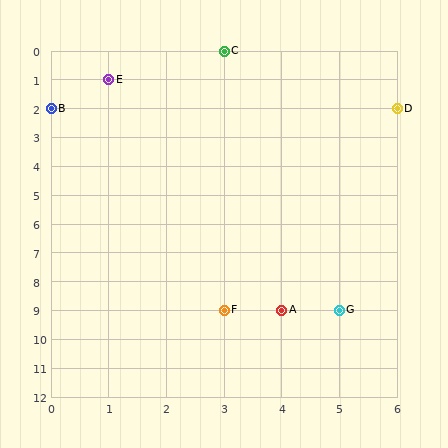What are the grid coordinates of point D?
Point D is at grid coordinates (6, 2).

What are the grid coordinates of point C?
Point C is at grid coordinates (3, 0).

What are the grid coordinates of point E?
Point E is at grid coordinates (1, 1).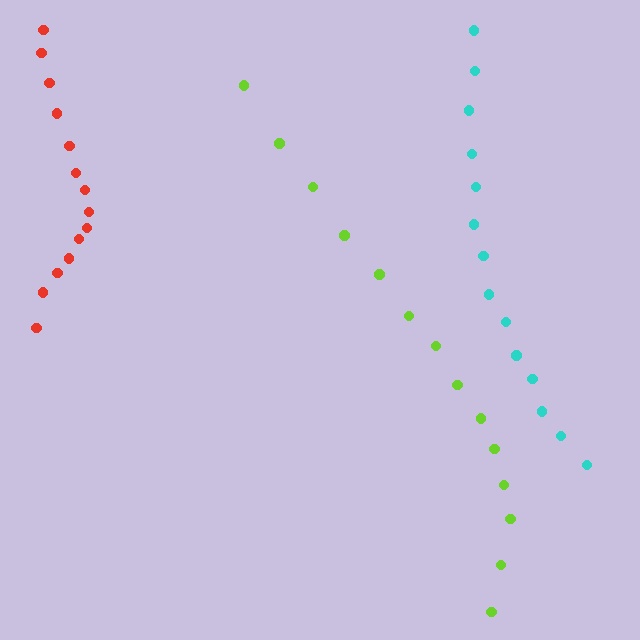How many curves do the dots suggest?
There are 3 distinct paths.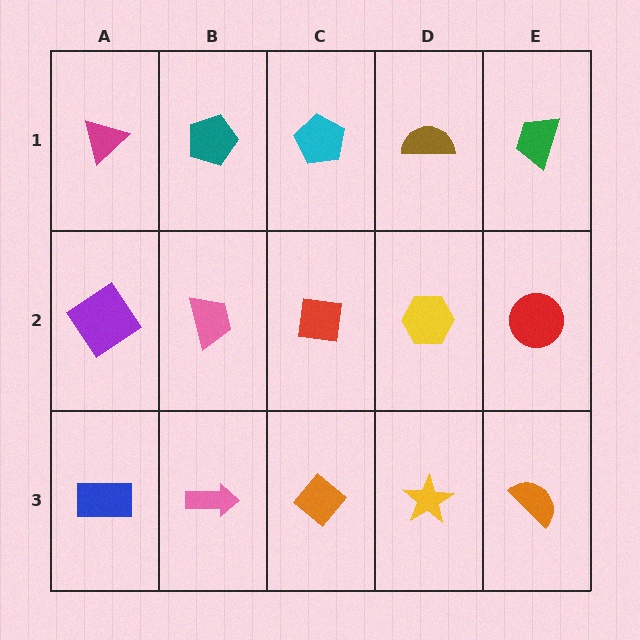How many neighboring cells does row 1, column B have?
3.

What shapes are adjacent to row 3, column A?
A purple diamond (row 2, column A), a pink arrow (row 3, column B).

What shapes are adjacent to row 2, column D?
A brown semicircle (row 1, column D), a yellow star (row 3, column D), a red square (row 2, column C), a red circle (row 2, column E).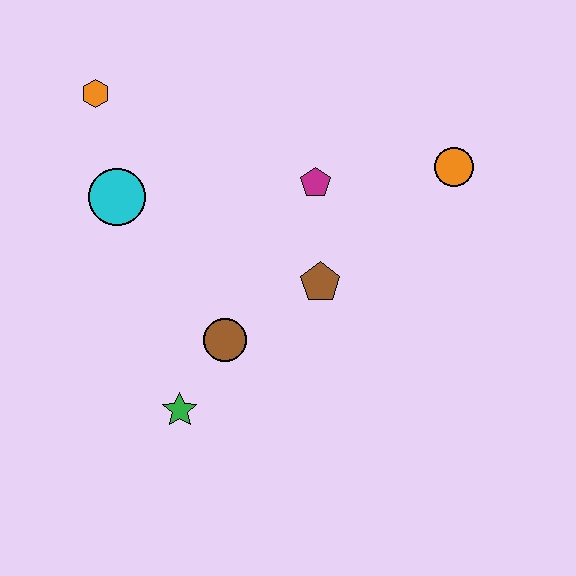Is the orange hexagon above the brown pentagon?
Yes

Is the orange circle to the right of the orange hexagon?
Yes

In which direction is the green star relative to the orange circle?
The green star is to the left of the orange circle.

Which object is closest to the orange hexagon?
The cyan circle is closest to the orange hexagon.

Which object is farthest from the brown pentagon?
The orange hexagon is farthest from the brown pentagon.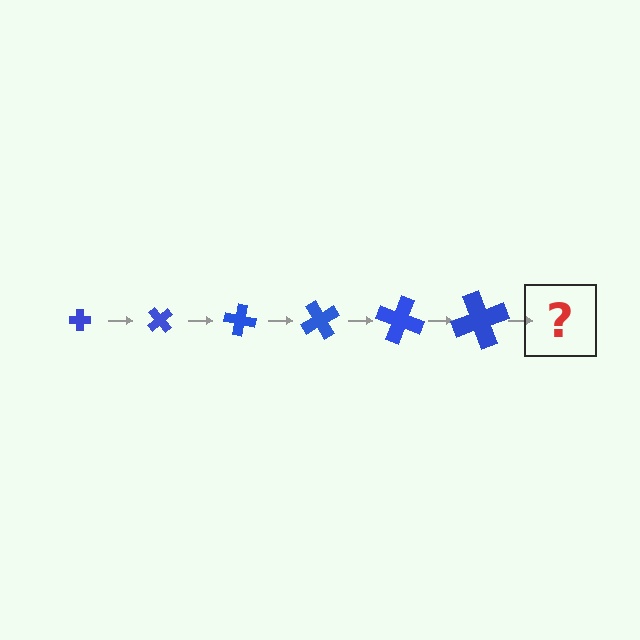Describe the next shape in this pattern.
It should be a cross, larger than the previous one and rotated 300 degrees from the start.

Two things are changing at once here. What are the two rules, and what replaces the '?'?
The two rules are that the cross grows larger each step and it rotates 50 degrees each step. The '?' should be a cross, larger than the previous one and rotated 300 degrees from the start.